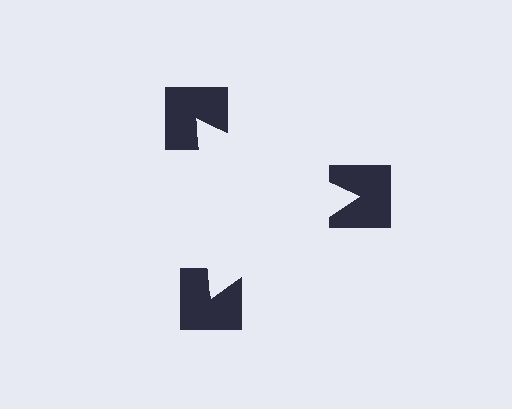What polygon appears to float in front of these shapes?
An illusory triangle — its edges are inferred from the aligned wedge cuts in the notched squares, not physically drawn.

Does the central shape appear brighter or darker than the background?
It typically appears slightly brighter than the background, even though no actual brightness change is drawn.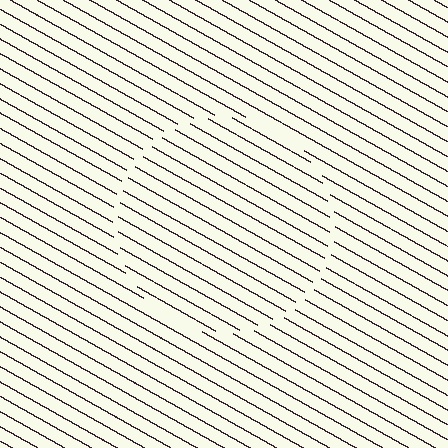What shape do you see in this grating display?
An illusory circle. The interior of the shape contains the same grating, shifted by half a period — the contour is defined by the phase discontinuity where line-ends from the inner and outer gratings abut.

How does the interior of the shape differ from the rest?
The interior of the shape contains the same grating, shifted by half a period — the contour is defined by the phase discontinuity where line-ends from the inner and outer gratings abut.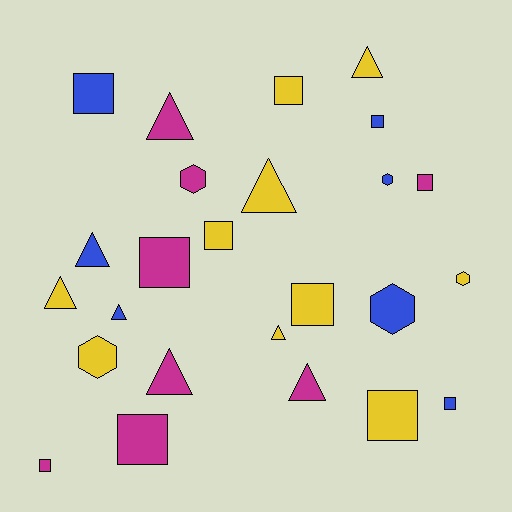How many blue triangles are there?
There are 2 blue triangles.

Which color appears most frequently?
Yellow, with 10 objects.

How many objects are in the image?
There are 25 objects.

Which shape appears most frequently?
Square, with 11 objects.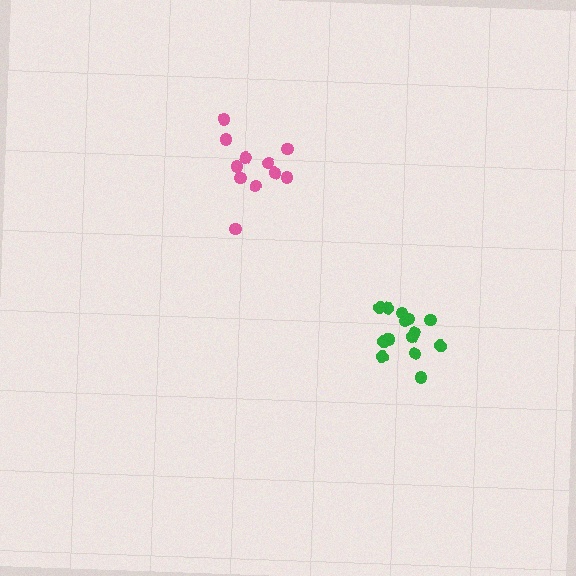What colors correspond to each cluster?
The clusters are colored: green, pink.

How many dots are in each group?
Group 1: 14 dots, Group 2: 11 dots (25 total).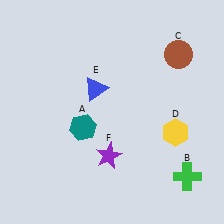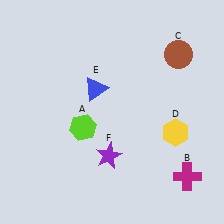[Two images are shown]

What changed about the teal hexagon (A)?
In Image 1, A is teal. In Image 2, it changed to lime.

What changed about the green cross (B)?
In Image 1, B is green. In Image 2, it changed to magenta.